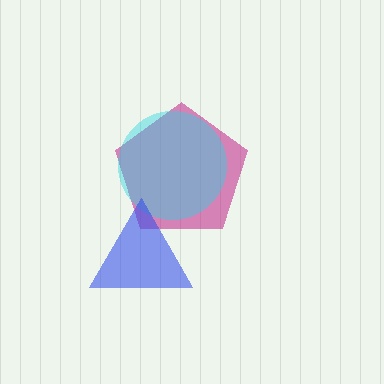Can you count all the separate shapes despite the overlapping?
Yes, there are 3 separate shapes.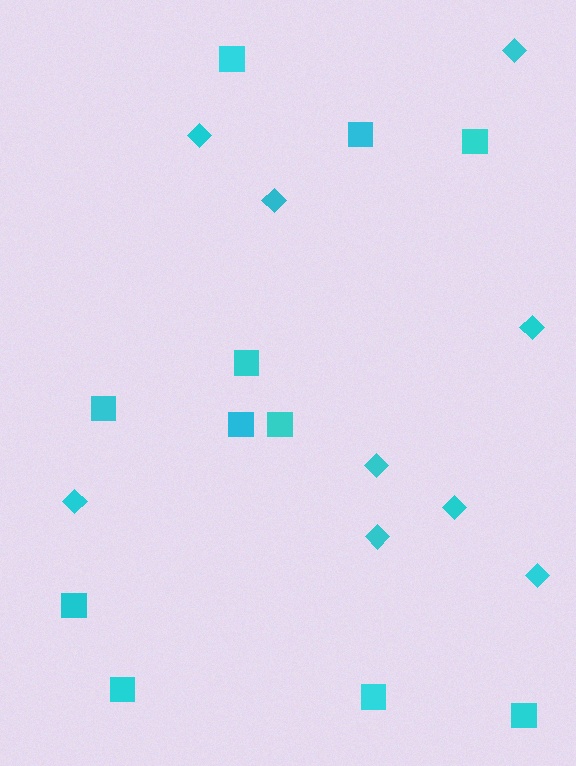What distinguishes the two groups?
There are 2 groups: one group of squares (11) and one group of diamonds (9).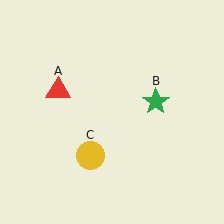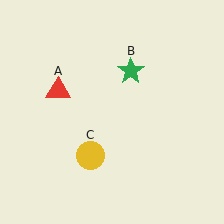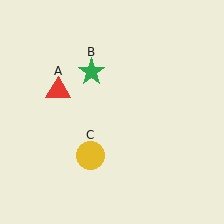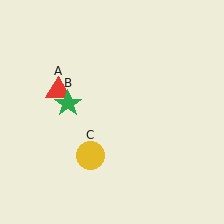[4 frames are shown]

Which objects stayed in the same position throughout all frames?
Red triangle (object A) and yellow circle (object C) remained stationary.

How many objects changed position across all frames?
1 object changed position: green star (object B).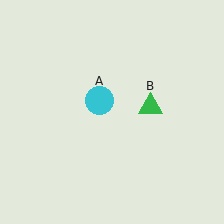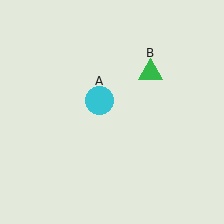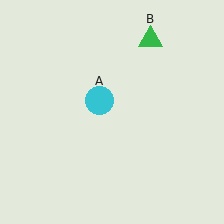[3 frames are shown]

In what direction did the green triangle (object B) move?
The green triangle (object B) moved up.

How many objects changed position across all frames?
1 object changed position: green triangle (object B).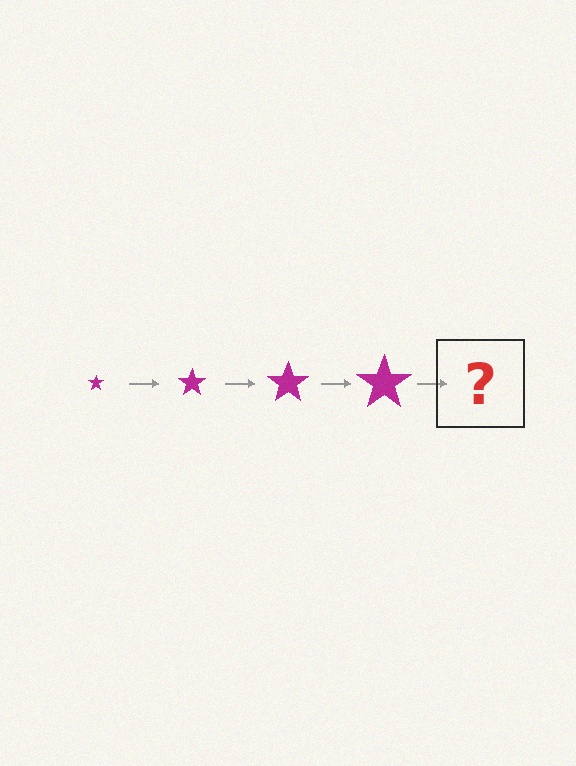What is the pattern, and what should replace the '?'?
The pattern is that the star gets progressively larger each step. The '?' should be a magenta star, larger than the previous one.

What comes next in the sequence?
The next element should be a magenta star, larger than the previous one.